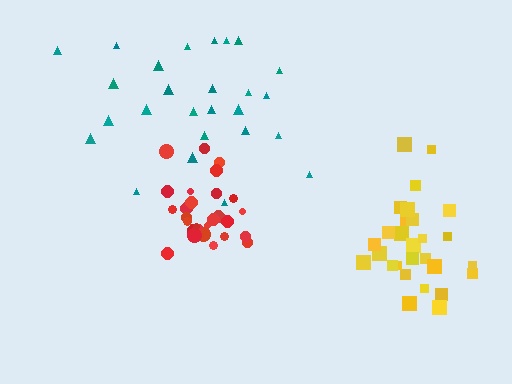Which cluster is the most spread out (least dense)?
Teal.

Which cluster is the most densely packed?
Red.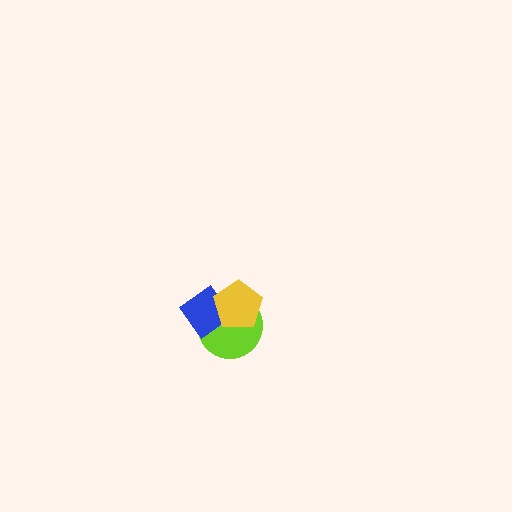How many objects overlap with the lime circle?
2 objects overlap with the lime circle.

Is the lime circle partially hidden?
Yes, it is partially covered by another shape.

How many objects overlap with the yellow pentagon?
2 objects overlap with the yellow pentagon.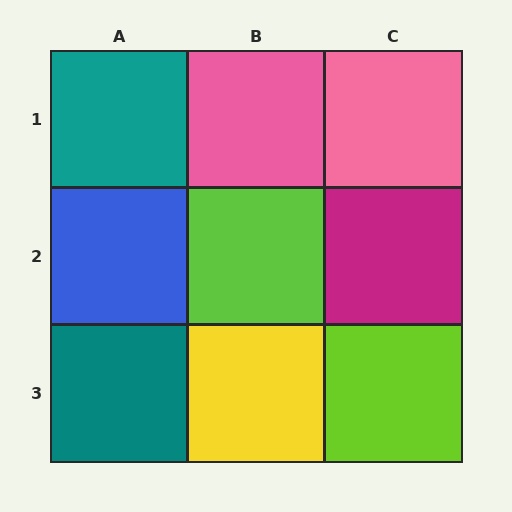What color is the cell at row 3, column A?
Teal.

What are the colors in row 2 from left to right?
Blue, lime, magenta.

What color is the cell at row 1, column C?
Pink.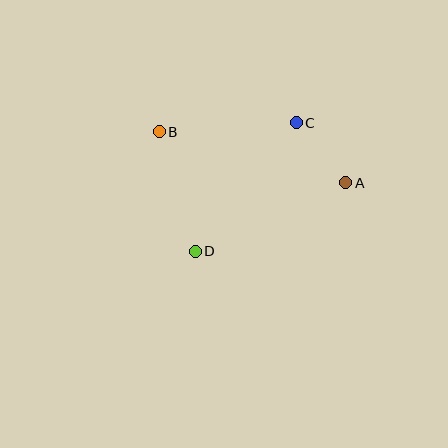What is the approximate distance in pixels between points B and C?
The distance between B and C is approximately 138 pixels.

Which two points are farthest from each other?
Points A and B are farthest from each other.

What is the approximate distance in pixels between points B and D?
The distance between B and D is approximately 125 pixels.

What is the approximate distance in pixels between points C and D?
The distance between C and D is approximately 163 pixels.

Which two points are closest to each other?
Points A and C are closest to each other.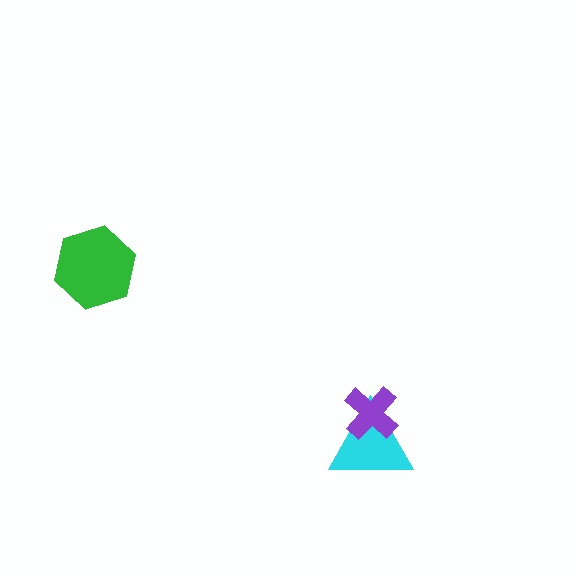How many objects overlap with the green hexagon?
0 objects overlap with the green hexagon.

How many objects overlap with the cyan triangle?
1 object overlaps with the cyan triangle.